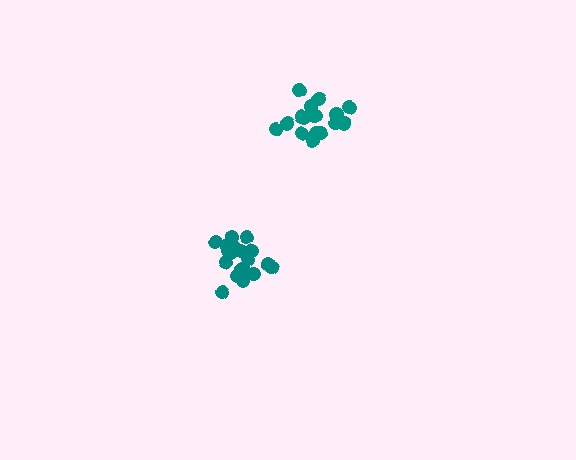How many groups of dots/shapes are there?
There are 2 groups.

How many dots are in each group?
Group 1: 19 dots, Group 2: 19 dots (38 total).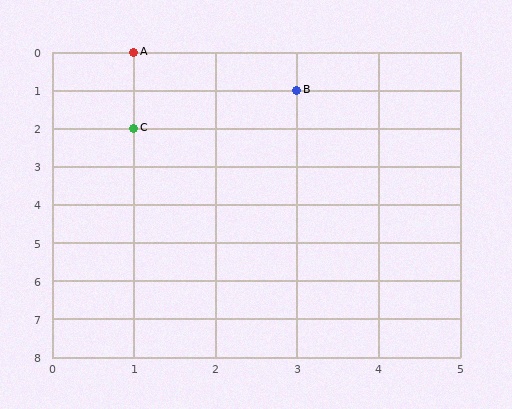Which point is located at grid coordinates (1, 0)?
Point A is at (1, 0).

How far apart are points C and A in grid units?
Points C and A are 2 rows apart.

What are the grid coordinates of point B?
Point B is at grid coordinates (3, 1).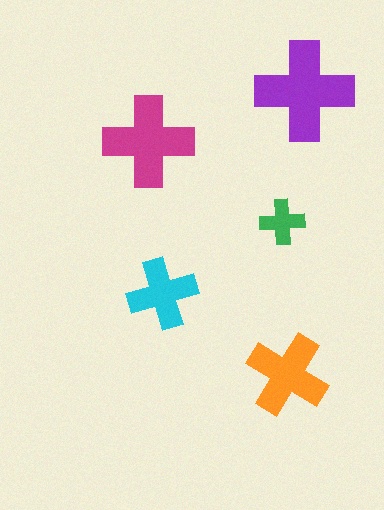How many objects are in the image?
There are 5 objects in the image.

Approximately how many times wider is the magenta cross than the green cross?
About 2 times wider.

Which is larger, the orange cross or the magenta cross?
The magenta one.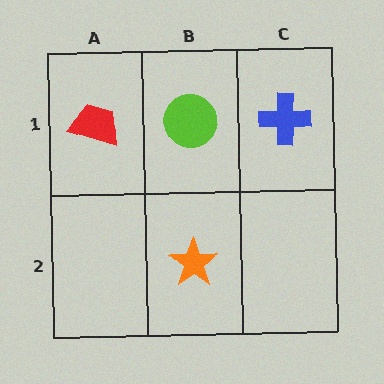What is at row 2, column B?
An orange star.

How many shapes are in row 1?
3 shapes.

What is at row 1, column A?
A red trapezoid.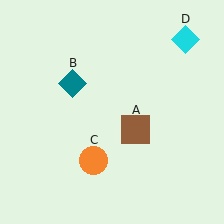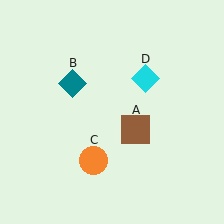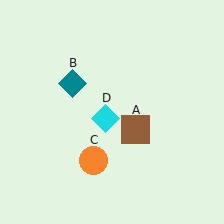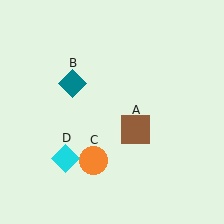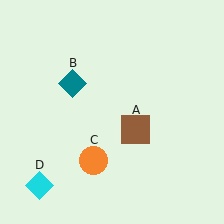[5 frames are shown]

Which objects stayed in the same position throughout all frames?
Brown square (object A) and teal diamond (object B) and orange circle (object C) remained stationary.